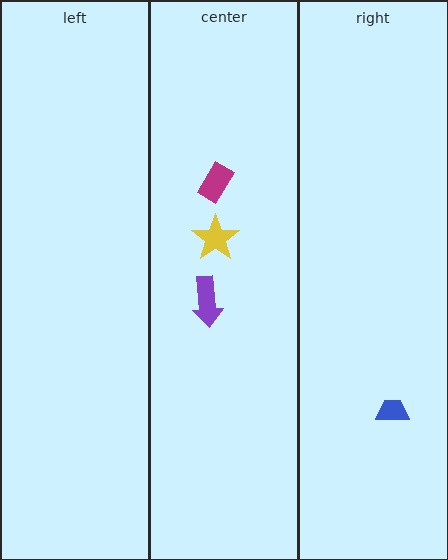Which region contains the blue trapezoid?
The right region.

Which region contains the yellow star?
The center region.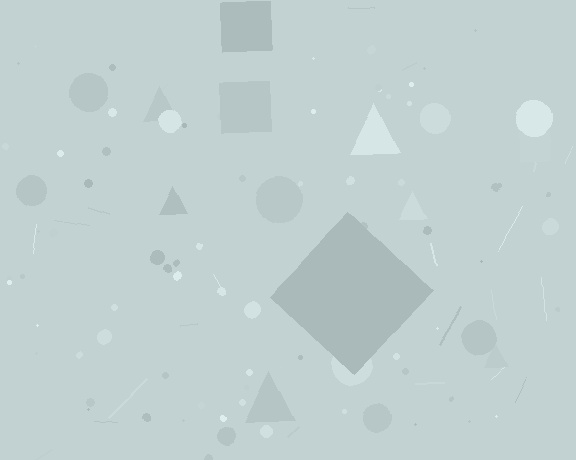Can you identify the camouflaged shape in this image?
The camouflaged shape is a diamond.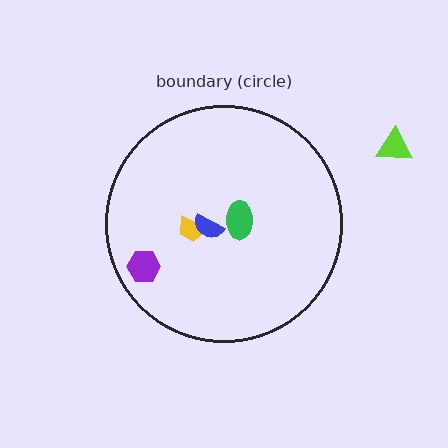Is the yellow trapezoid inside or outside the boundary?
Inside.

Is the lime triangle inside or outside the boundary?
Outside.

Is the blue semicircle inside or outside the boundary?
Inside.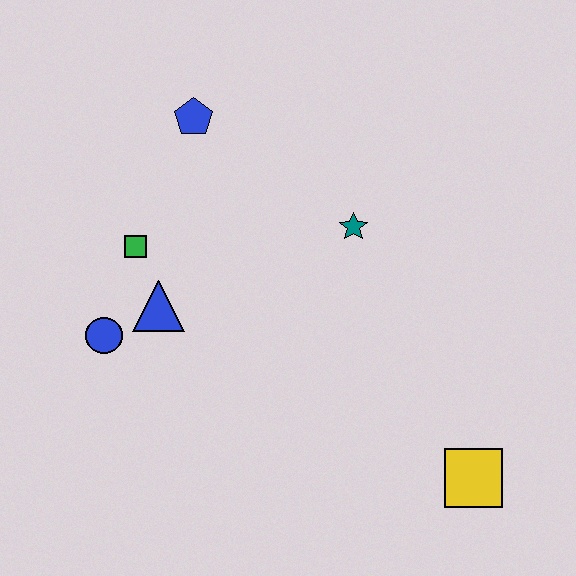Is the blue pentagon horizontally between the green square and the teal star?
Yes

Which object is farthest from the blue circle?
The yellow square is farthest from the blue circle.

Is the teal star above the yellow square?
Yes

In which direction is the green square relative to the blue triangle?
The green square is above the blue triangle.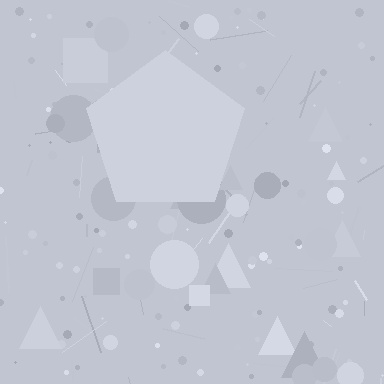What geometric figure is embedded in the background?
A pentagon is embedded in the background.